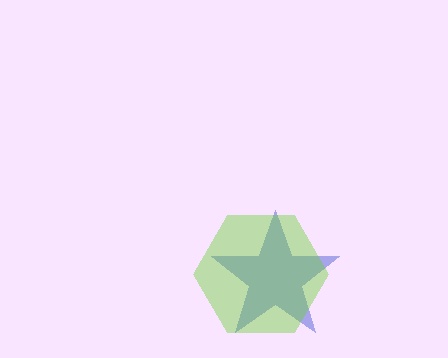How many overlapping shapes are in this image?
There are 2 overlapping shapes in the image.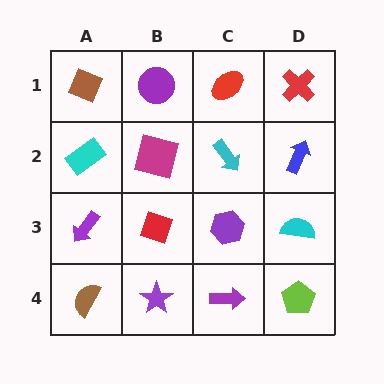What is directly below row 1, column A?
A cyan rectangle.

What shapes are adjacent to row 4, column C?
A purple hexagon (row 3, column C), a purple star (row 4, column B), a lime pentagon (row 4, column D).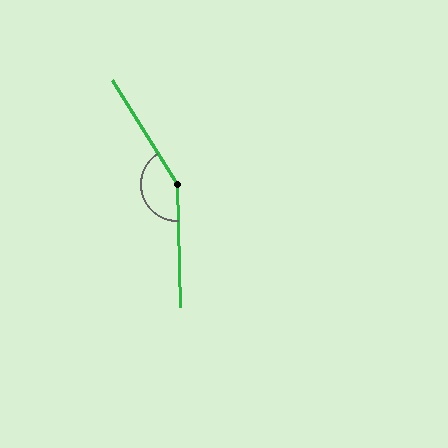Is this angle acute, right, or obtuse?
It is obtuse.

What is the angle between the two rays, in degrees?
Approximately 149 degrees.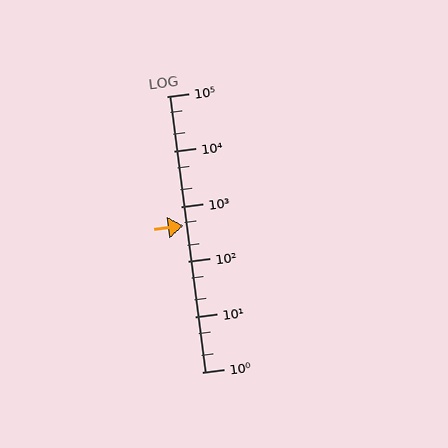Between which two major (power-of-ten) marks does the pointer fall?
The pointer is between 100 and 1000.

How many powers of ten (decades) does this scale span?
The scale spans 5 decades, from 1 to 100000.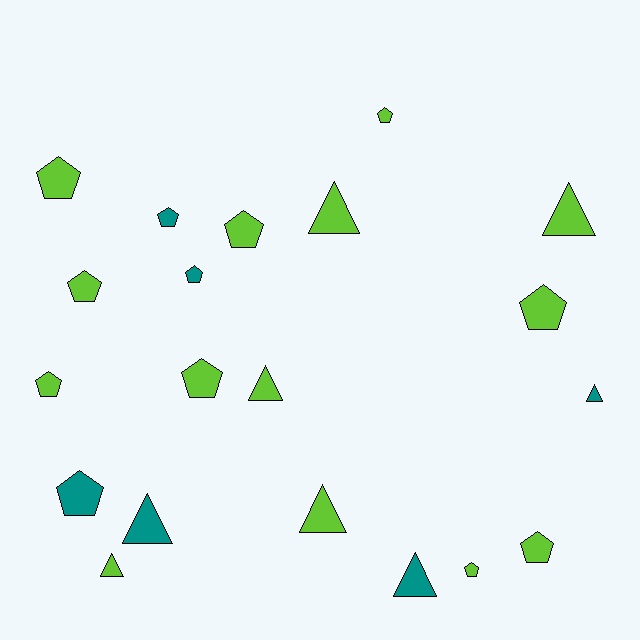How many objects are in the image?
There are 20 objects.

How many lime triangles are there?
There are 5 lime triangles.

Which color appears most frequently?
Lime, with 14 objects.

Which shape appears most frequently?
Pentagon, with 12 objects.